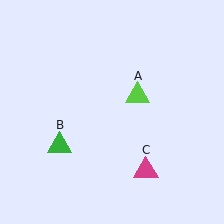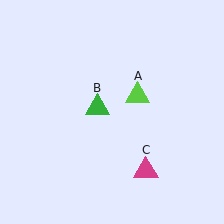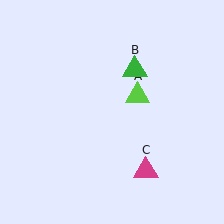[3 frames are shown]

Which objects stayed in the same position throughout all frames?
Lime triangle (object A) and magenta triangle (object C) remained stationary.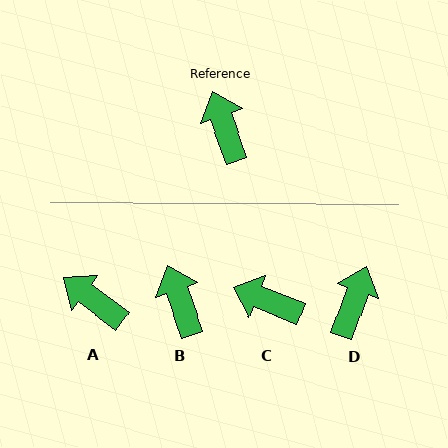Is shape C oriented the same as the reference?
No, it is off by about 49 degrees.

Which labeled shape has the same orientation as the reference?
B.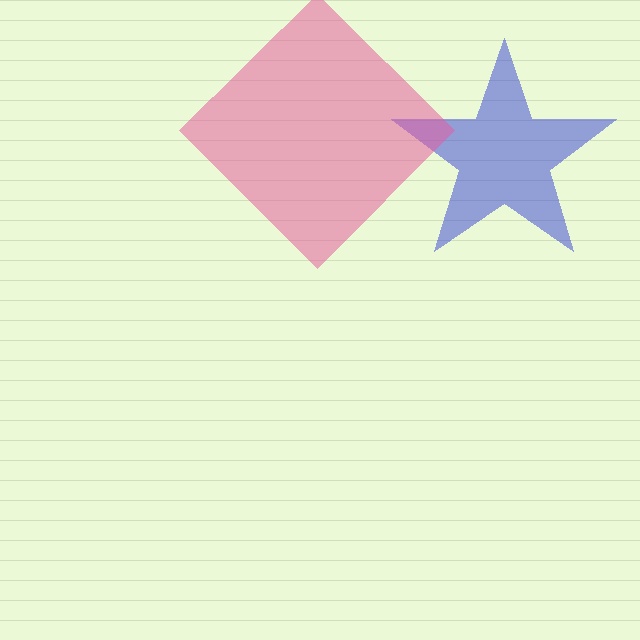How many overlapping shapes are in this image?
There are 2 overlapping shapes in the image.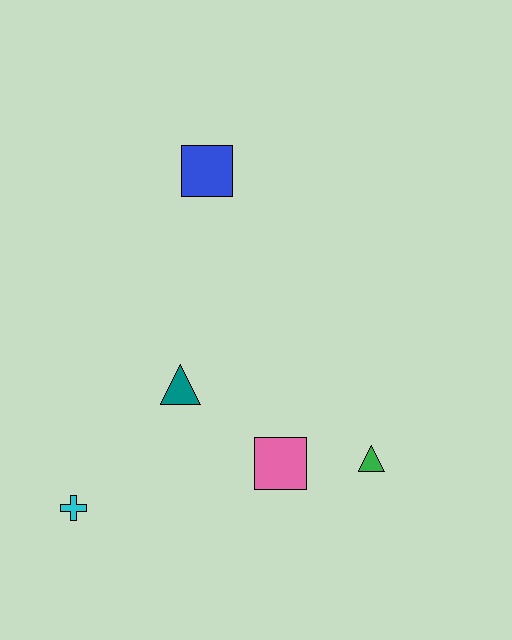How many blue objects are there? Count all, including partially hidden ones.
There is 1 blue object.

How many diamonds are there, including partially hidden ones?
There are no diamonds.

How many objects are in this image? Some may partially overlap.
There are 5 objects.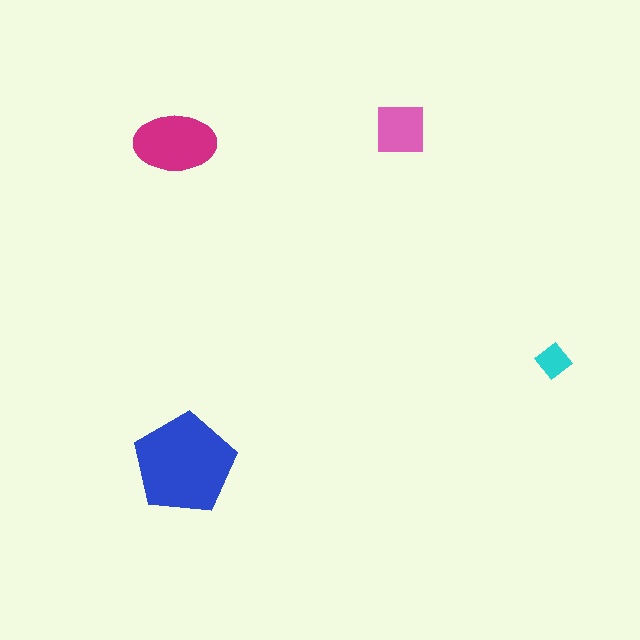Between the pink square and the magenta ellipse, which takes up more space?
The magenta ellipse.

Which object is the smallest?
The cyan diamond.